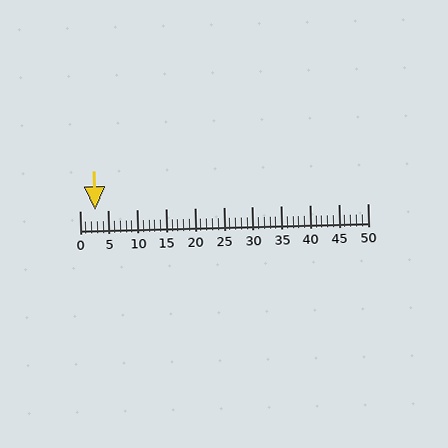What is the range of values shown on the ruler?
The ruler shows values from 0 to 50.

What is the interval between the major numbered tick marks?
The major tick marks are spaced 5 units apart.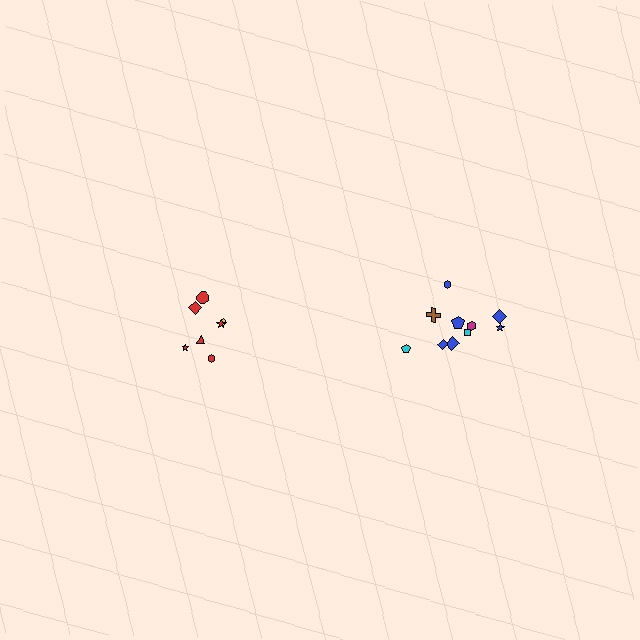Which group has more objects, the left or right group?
The right group.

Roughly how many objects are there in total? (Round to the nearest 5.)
Roughly 15 objects in total.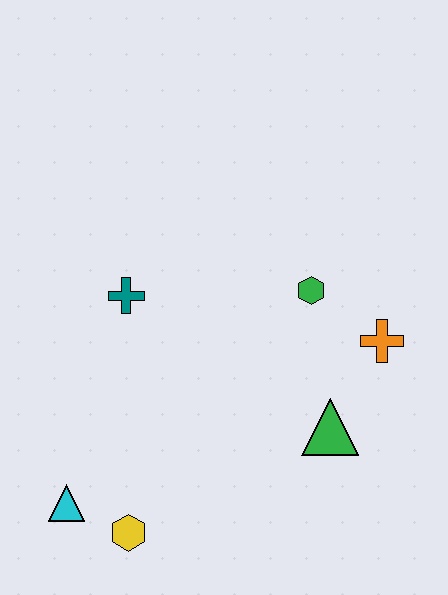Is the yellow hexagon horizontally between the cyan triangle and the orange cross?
Yes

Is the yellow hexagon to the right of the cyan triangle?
Yes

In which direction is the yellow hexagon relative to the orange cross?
The yellow hexagon is to the left of the orange cross.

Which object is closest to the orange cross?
The green hexagon is closest to the orange cross.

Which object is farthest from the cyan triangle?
The orange cross is farthest from the cyan triangle.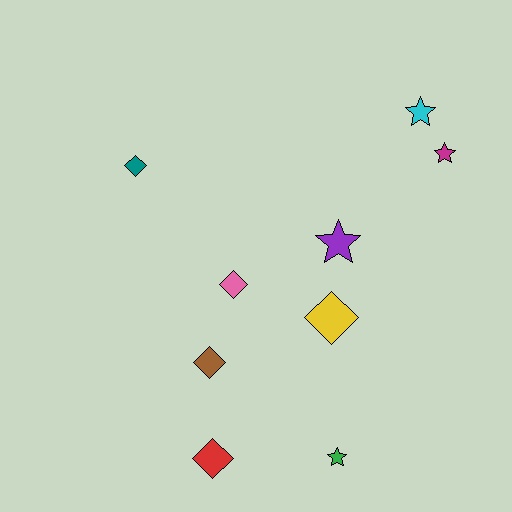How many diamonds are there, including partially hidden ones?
There are 5 diamonds.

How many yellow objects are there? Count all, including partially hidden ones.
There is 1 yellow object.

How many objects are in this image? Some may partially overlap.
There are 9 objects.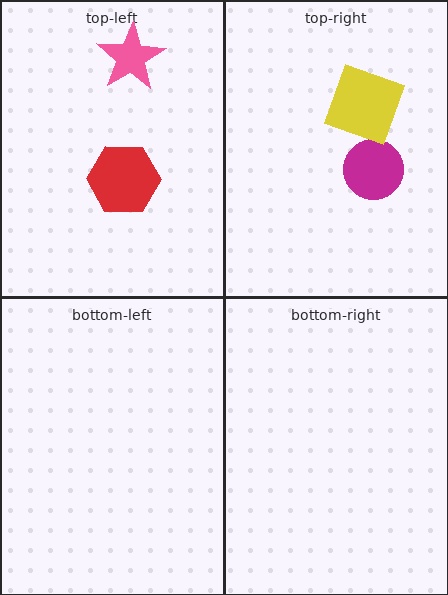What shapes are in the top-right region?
The magenta circle, the yellow square.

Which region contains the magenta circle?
The top-right region.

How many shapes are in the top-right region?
2.